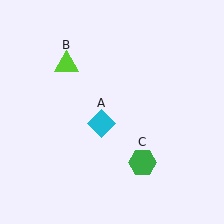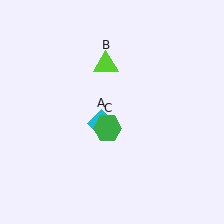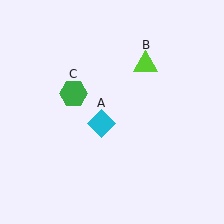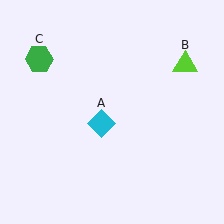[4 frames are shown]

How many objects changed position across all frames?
2 objects changed position: lime triangle (object B), green hexagon (object C).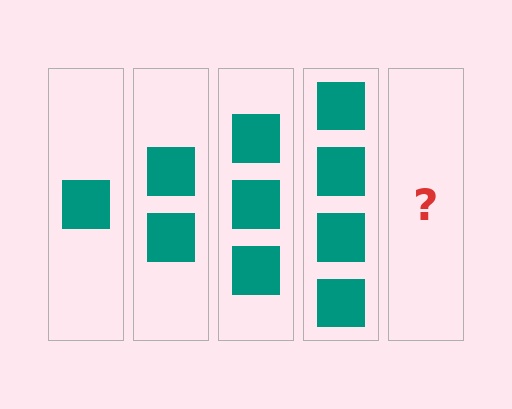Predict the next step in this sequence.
The next step is 5 squares.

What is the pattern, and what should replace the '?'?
The pattern is that each step adds one more square. The '?' should be 5 squares.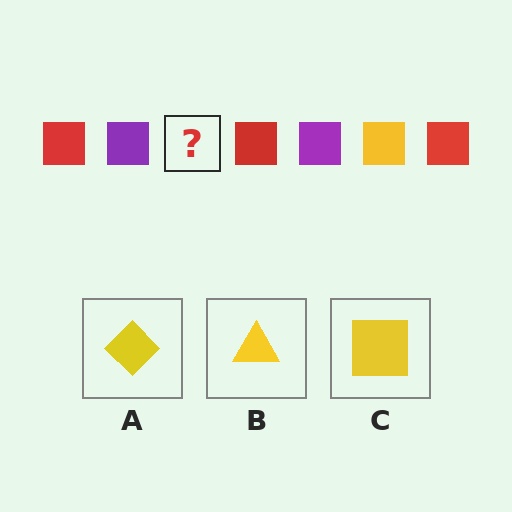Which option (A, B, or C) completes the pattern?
C.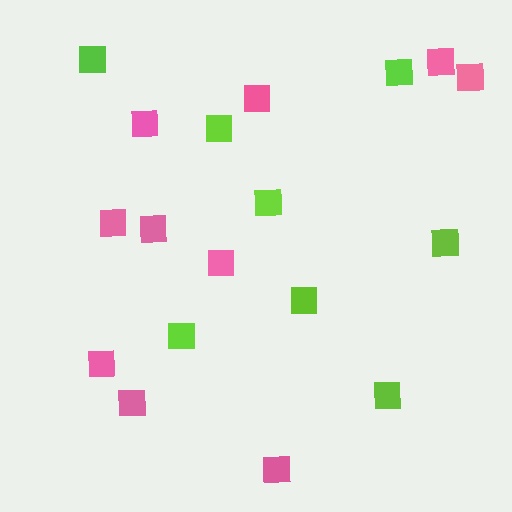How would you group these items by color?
There are 2 groups: one group of pink squares (10) and one group of lime squares (8).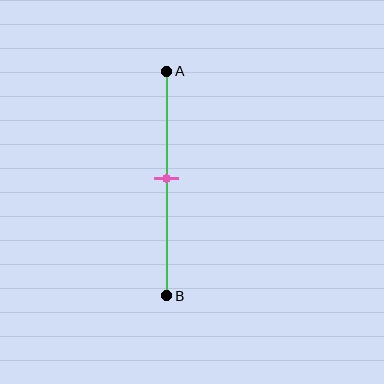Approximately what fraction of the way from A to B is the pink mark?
The pink mark is approximately 50% of the way from A to B.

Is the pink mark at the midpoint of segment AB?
Yes, the mark is approximately at the midpoint.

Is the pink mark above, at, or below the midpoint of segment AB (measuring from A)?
The pink mark is approximately at the midpoint of segment AB.